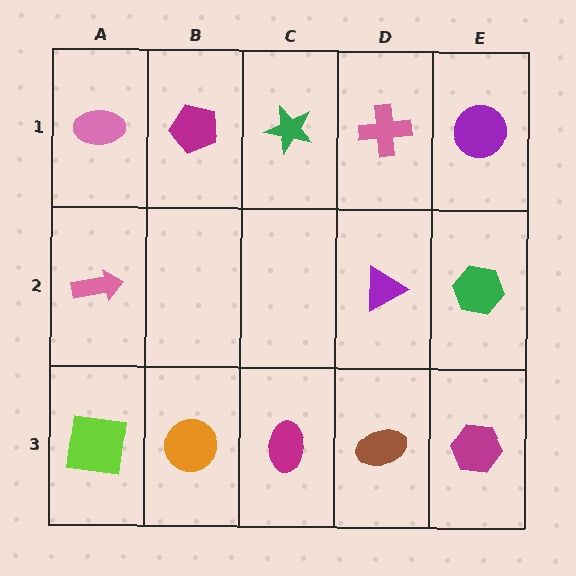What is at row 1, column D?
A pink cross.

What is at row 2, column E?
A green hexagon.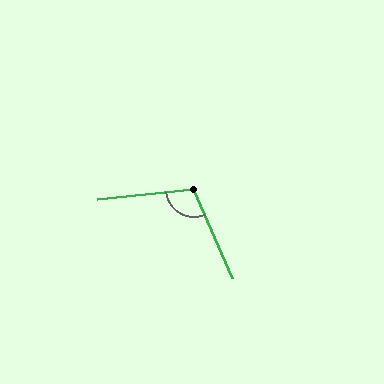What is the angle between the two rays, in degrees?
Approximately 107 degrees.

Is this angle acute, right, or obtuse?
It is obtuse.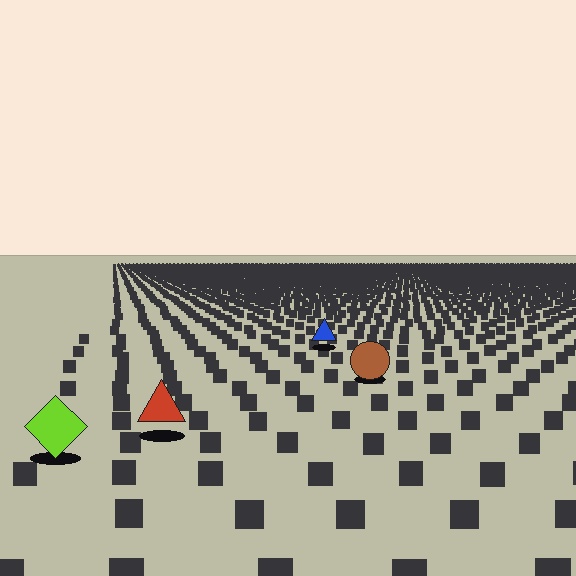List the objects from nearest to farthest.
From nearest to farthest: the lime diamond, the red triangle, the brown circle, the blue triangle.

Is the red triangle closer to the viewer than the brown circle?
Yes. The red triangle is closer — you can tell from the texture gradient: the ground texture is coarser near it.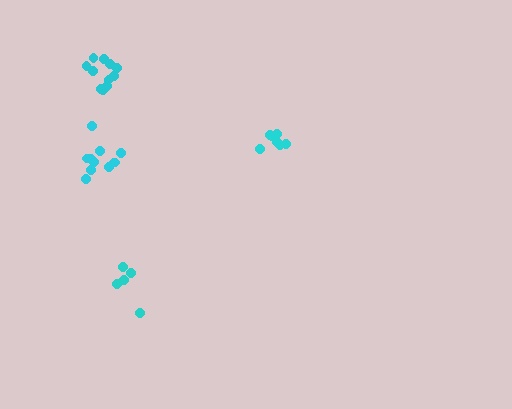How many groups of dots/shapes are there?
There are 4 groups.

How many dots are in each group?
Group 1: 5 dots, Group 2: 11 dots, Group 3: 7 dots, Group 4: 11 dots (34 total).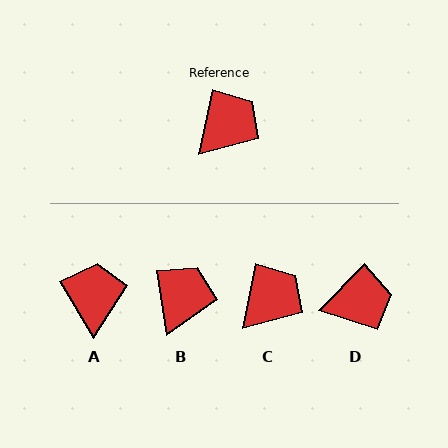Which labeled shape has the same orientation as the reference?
C.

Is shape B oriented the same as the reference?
No, it is off by about 21 degrees.